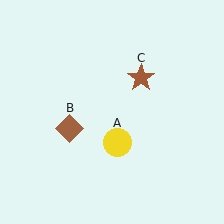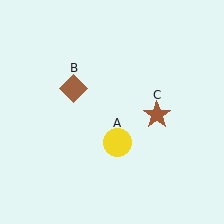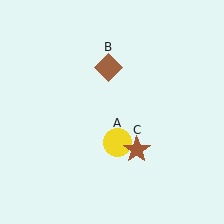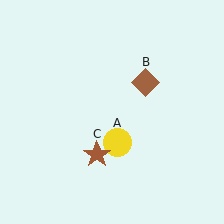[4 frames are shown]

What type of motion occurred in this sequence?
The brown diamond (object B), brown star (object C) rotated clockwise around the center of the scene.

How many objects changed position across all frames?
2 objects changed position: brown diamond (object B), brown star (object C).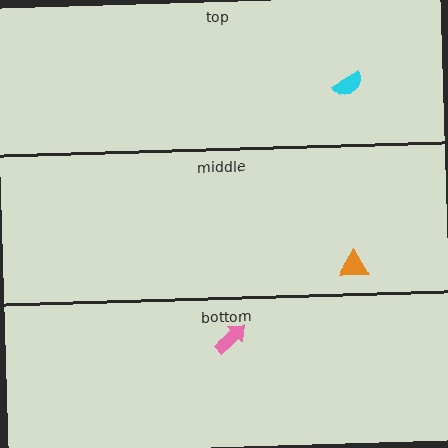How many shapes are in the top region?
1.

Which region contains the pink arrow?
The bottom region.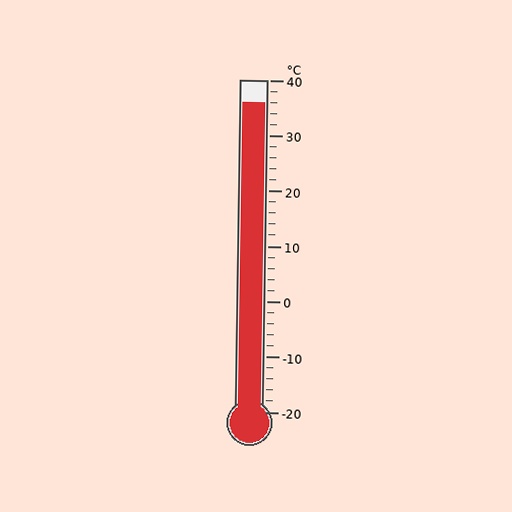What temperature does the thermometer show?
The thermometer shows approximately 36°C.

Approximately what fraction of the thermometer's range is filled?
The thermometer is filled to approximately 95% of its range.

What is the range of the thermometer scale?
The thermometer scale ranges from -20°C to 40°C.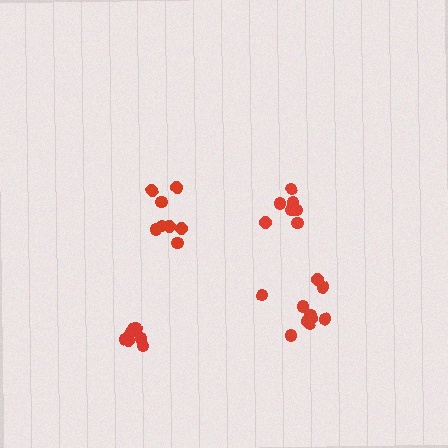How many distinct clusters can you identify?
There are 4 distinct clusters.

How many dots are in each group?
Group 1: 10 dots, Group 2: 7 dots, Group 3: 8 dots, Group 4: 7 dots (32 total).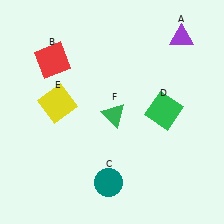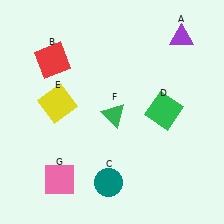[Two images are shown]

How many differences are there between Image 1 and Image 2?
There is 1 difference between the two images.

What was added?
A pink square (G) was added in Image 2.